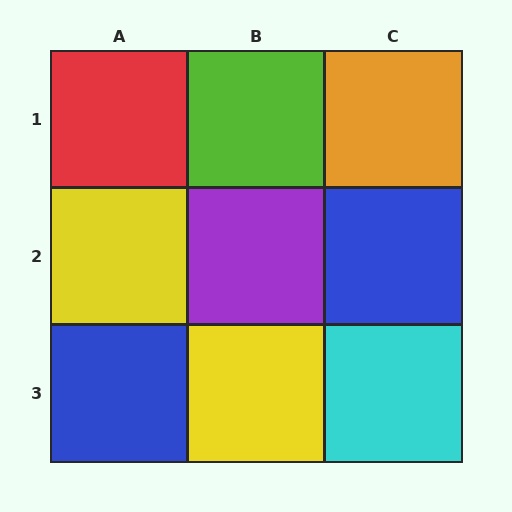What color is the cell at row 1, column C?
Orange.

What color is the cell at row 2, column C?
Blue.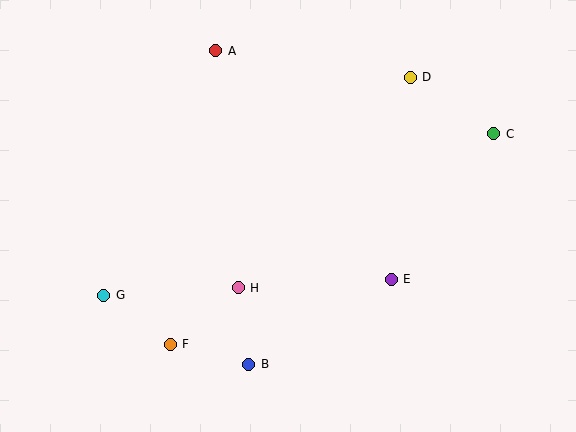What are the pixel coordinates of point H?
Point H is at (238, 288).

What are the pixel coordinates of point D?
Point D is at (410, 77).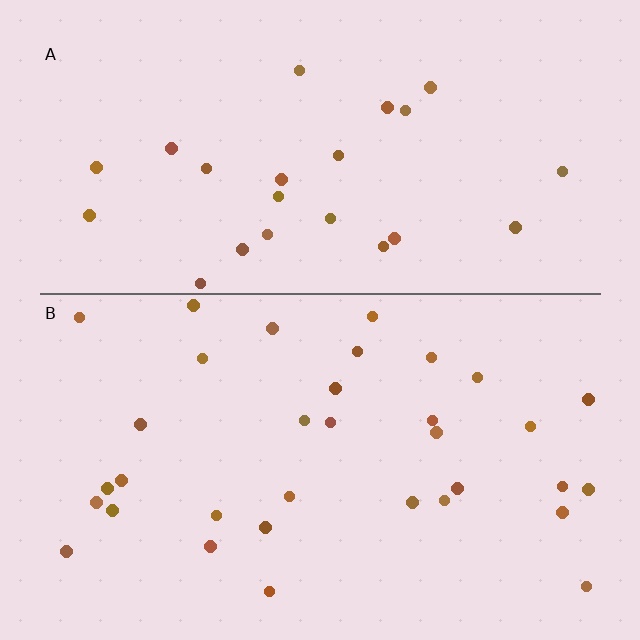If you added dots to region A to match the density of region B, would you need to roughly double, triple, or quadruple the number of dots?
Approximately double.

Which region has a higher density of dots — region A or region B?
B (the bottom).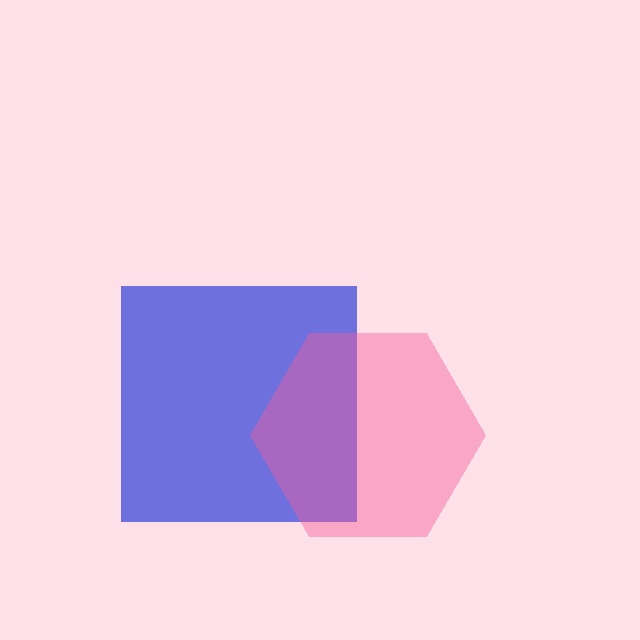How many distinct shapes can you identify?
There are 2 distinct shapes: a blue square, a pink hexagon.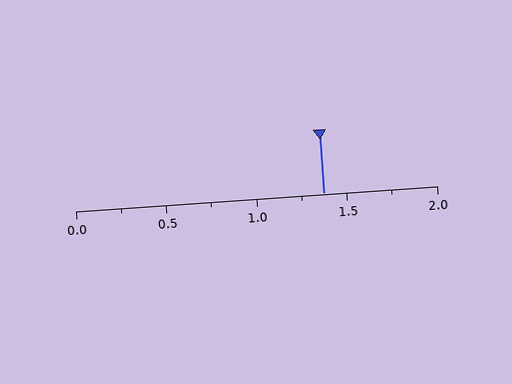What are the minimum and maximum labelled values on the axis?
The axis runs from 0.0 to 2.0.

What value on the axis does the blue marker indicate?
The marker indicates approximately 1.38.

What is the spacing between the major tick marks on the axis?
The major ticks are spaced 0.5 apart.